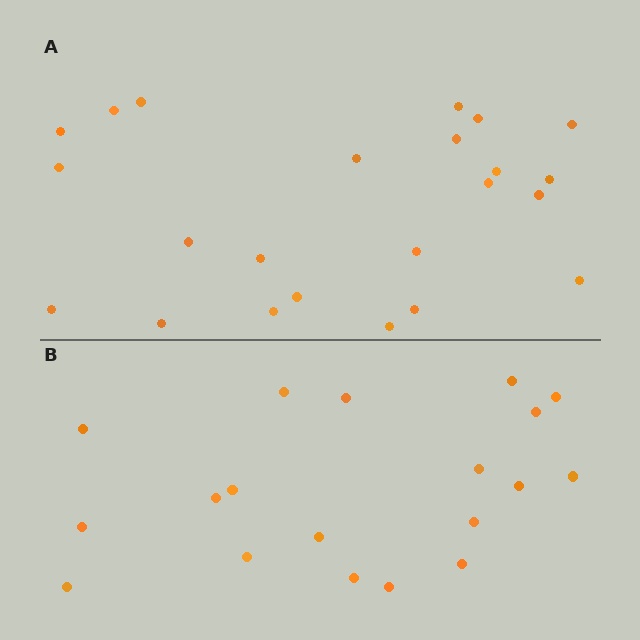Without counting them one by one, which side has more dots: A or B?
Region A (the top region) has more dots.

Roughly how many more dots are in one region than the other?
Region A has about 4 more dots than region B.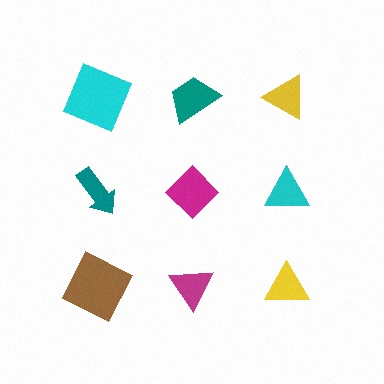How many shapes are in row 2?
3 shapes.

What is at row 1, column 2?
A teal trapezoid.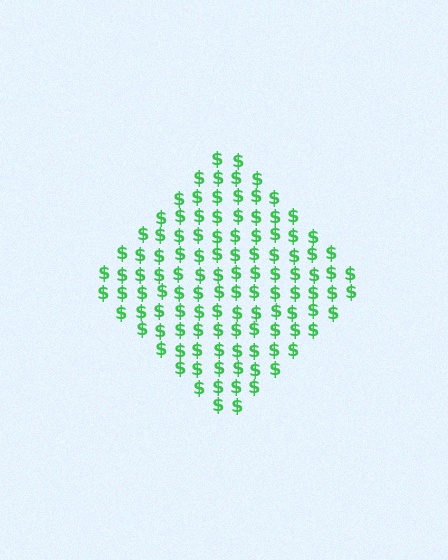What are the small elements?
The small elements are dollar signs.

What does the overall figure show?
The overall figure shows a diamond.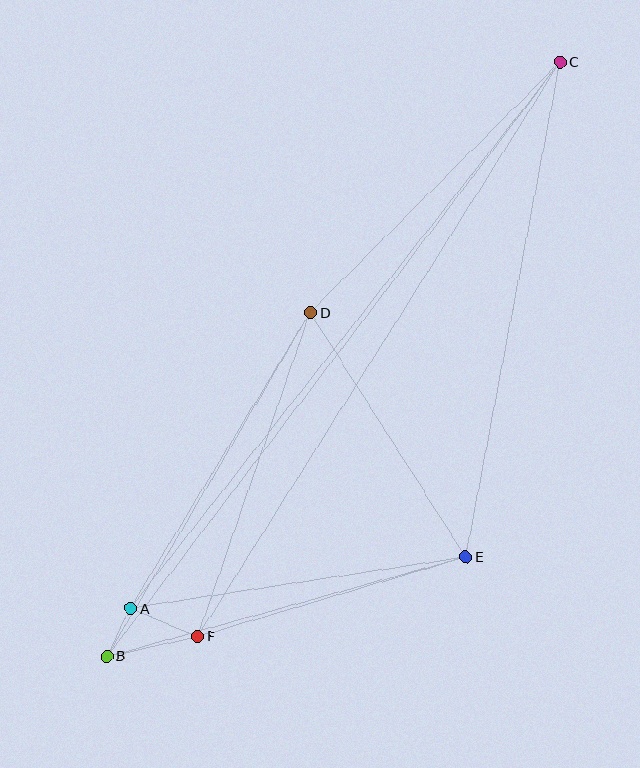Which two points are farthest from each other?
Points B and C are farthest from each other.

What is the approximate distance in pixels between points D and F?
The distance between D and F is approximately 343 pixels.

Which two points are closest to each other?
Points A and B are closest to each other.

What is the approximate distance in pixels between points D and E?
The distance between D and E is approximately 289 pixels.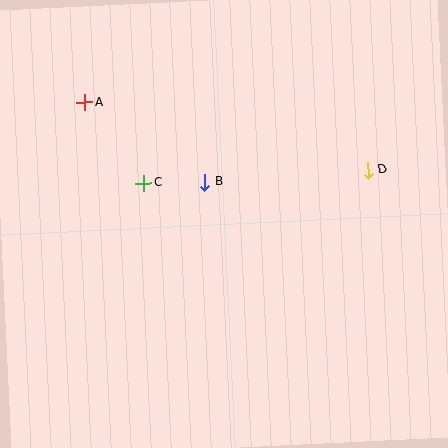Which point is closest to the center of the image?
Point B at (205, 182) is closest to the center.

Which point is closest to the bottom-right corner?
Point D is closest to the bottom-right corner.